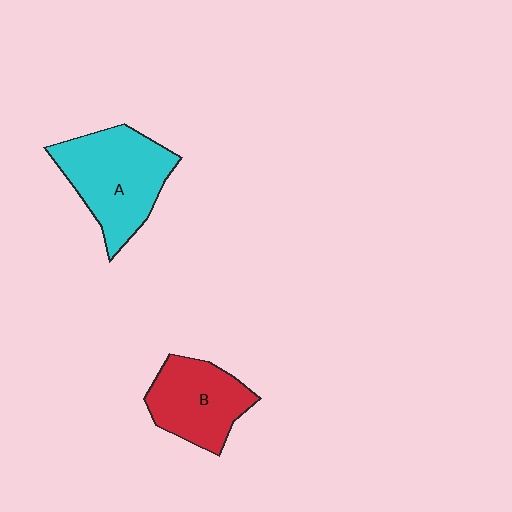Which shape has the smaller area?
Shape B (red).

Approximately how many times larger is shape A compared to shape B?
Approximately 1.3 times.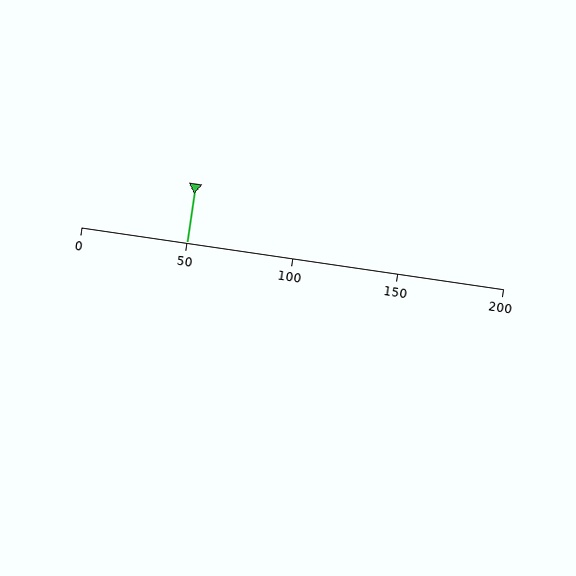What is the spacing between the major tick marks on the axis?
The major ticks are spaced 50 apart.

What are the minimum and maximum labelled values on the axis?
The axis runs from 0 to 200.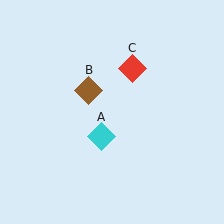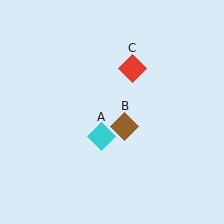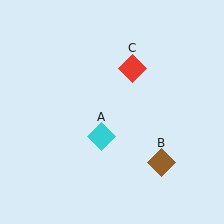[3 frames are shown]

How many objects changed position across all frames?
1 object changed position: brown diamond (object B).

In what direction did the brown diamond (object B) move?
The brown diamond (object B) moved down and to the right.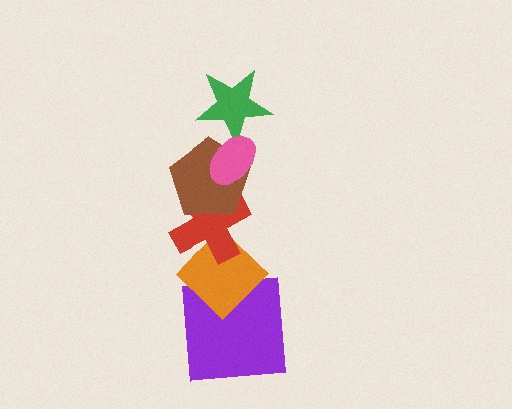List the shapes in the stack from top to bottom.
From top to bottom: the pink ellipse, the green star, the brown pentagon, the red cross, the orange diamond, the purple square.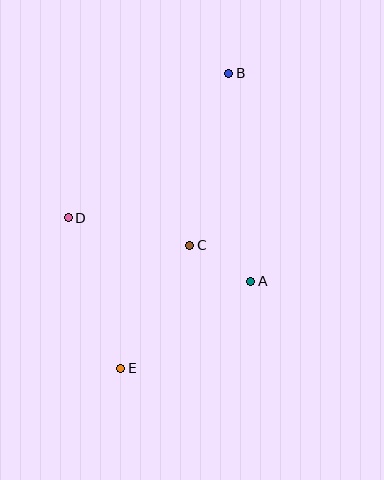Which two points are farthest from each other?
Points B and E are farthest from each other.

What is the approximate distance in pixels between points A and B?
The distance between A and B is approximately 210 pixels.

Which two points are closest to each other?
Points A and C are closest to each other.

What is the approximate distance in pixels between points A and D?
The distance between A and D is approximately 194 pixels.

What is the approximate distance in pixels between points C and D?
The distance between C and D is approximately 124 pixels.